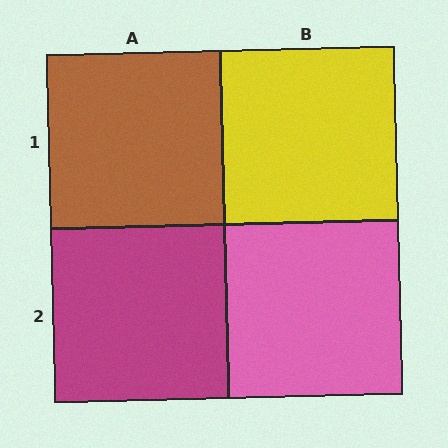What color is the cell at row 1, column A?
Brown.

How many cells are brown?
1 cell is brown.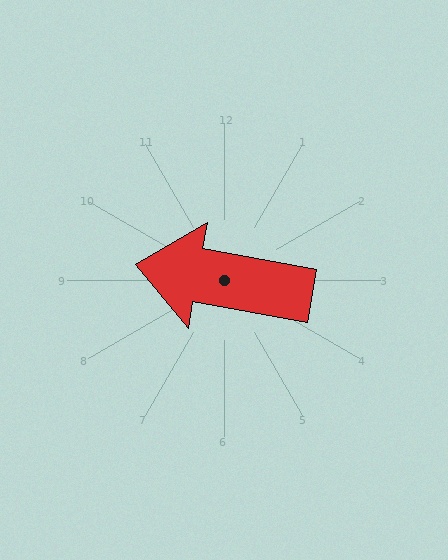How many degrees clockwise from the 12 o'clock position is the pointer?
Approximately 280 degrees.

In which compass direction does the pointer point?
West.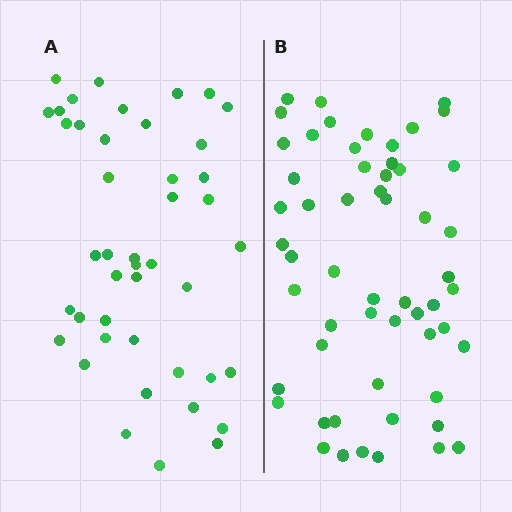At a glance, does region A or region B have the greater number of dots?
Region B (the right region) has more dots.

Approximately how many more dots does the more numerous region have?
Region B has roughly 12 or so more dots than region A.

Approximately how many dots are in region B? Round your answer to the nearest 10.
About 60 dots. (The exact count is 56, which rounds to 60.)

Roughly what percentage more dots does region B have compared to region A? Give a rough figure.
About 25% more.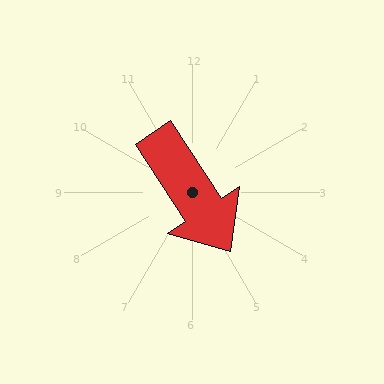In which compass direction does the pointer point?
Southeast.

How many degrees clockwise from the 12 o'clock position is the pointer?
Approximately 147 degrees.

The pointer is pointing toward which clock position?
Roughly 5 o'clock.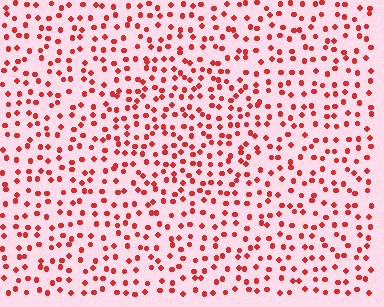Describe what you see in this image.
The image contains small red elements arranged at two different densities. A circle-shaped region is visible where the elements are more densely packed than the surrounding area.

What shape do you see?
I see a circle.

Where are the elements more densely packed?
The elements are more densely packed inside the circle boundary.